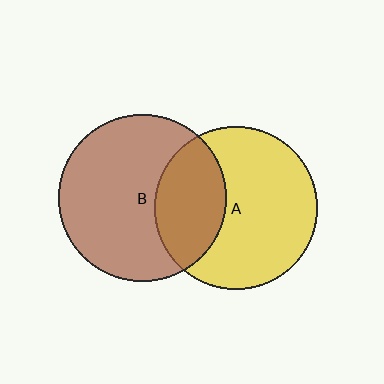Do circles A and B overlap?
Yes.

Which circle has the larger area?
Circle B (brown).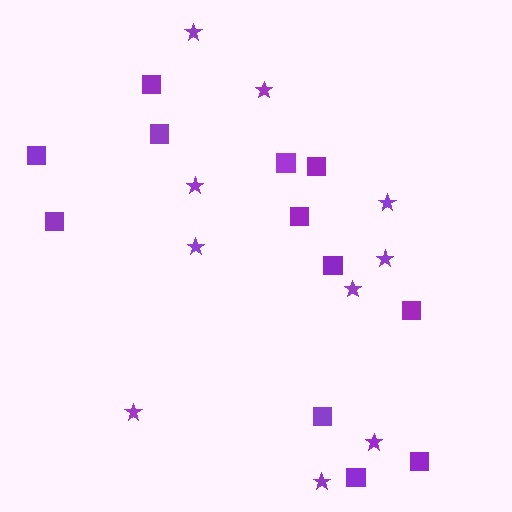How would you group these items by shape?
There are 2 groups: one group of stars (10) and one group of squares (12).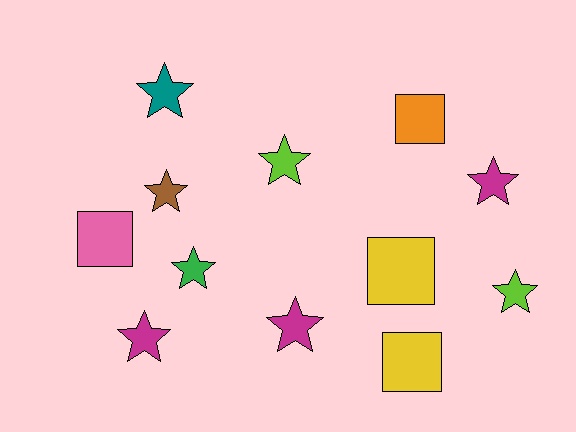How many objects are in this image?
There are 12 objects.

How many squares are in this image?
There are 4 squares.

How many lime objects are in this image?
There are 2 lime objects.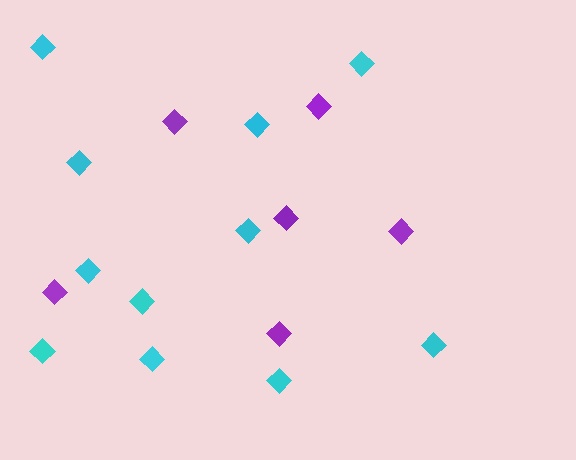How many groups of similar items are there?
There are 2 groups: one group of purple diamonds (6) and one group of cyan diamonds (11).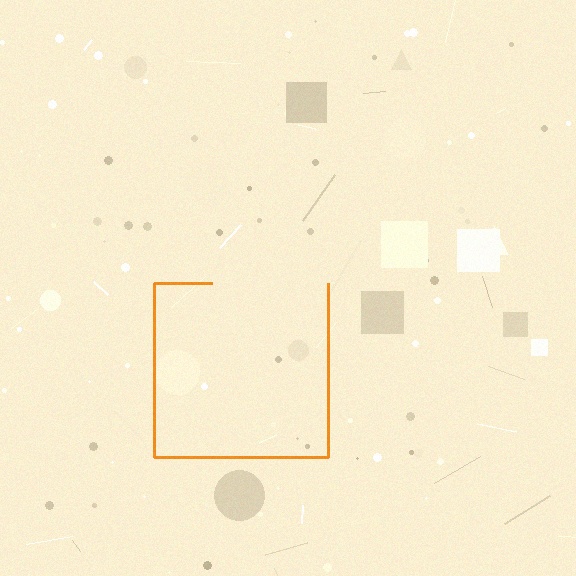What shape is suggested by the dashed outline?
The dashed outline suggests a square.